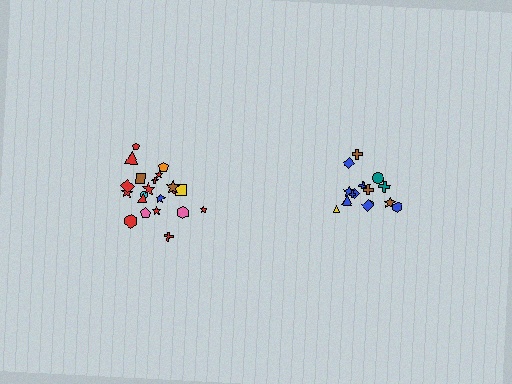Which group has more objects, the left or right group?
The left group.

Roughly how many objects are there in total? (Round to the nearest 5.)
Roughly 35 objects in total.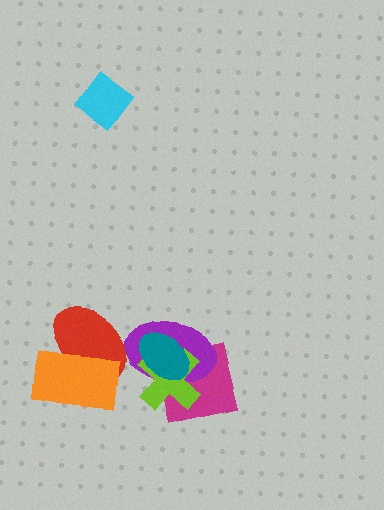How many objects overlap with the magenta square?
3 objects overlap with the magenta square.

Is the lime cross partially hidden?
Yes, it is partially covered by another shape.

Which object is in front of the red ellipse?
The orange rectangle is in front of the red ellipse.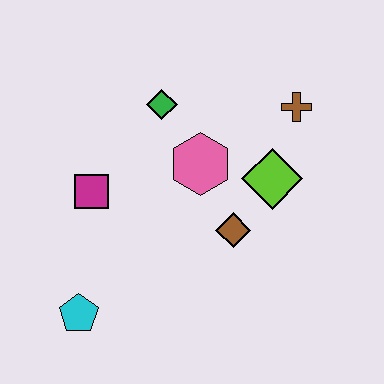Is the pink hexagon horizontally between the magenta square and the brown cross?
Yes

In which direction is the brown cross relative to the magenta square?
The brown cross is to the right of the magenta square.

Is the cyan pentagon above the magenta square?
No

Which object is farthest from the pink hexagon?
The cyan pentagon is farthest from the pink hexagon.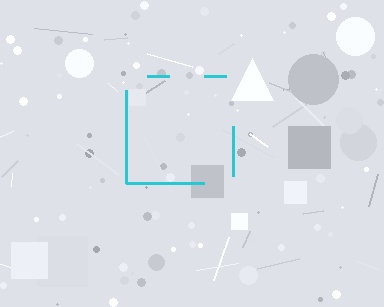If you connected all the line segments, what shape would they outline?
They would outline a square.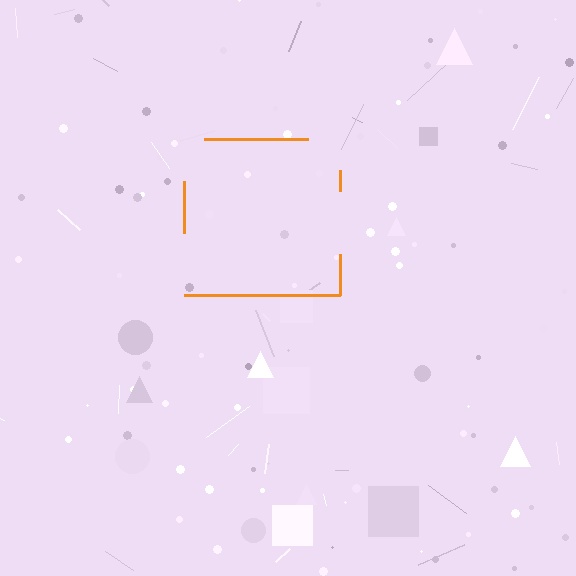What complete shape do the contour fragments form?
The contour fragments form a square.